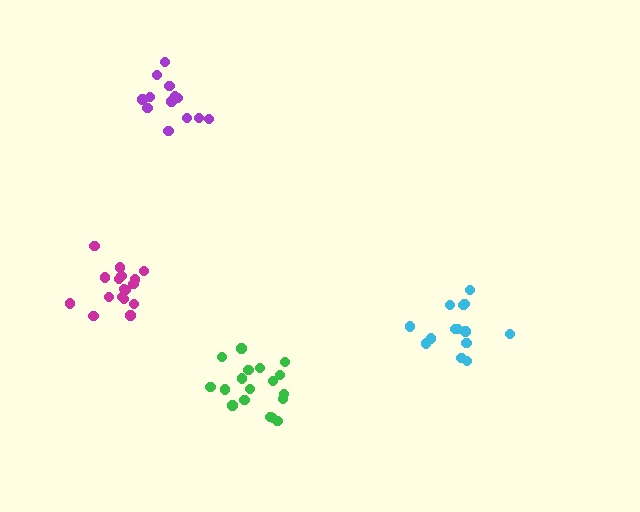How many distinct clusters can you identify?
There are 4 distinct clusters.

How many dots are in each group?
Group 1: 13 dots, Group 2: 17 dots, Group 3: 14 dots, Group 4: 18 dots (62 total).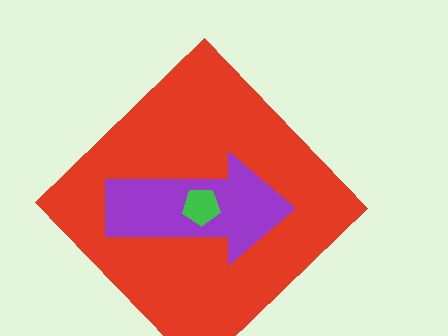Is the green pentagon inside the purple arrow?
Yes.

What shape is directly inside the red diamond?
The purple arrow.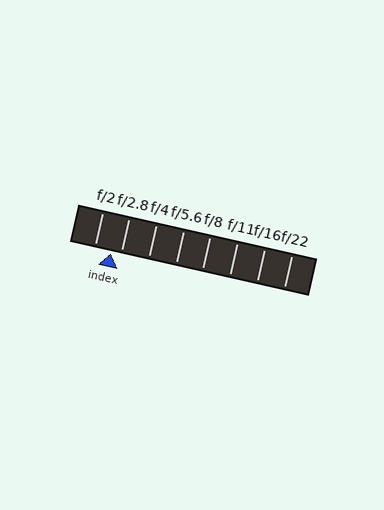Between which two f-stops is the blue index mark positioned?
The index mark is between f/2 and f/2.8.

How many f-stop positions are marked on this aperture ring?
There are 8 f-stop positions marked.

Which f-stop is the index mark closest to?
The index mark is closest to f/2.8.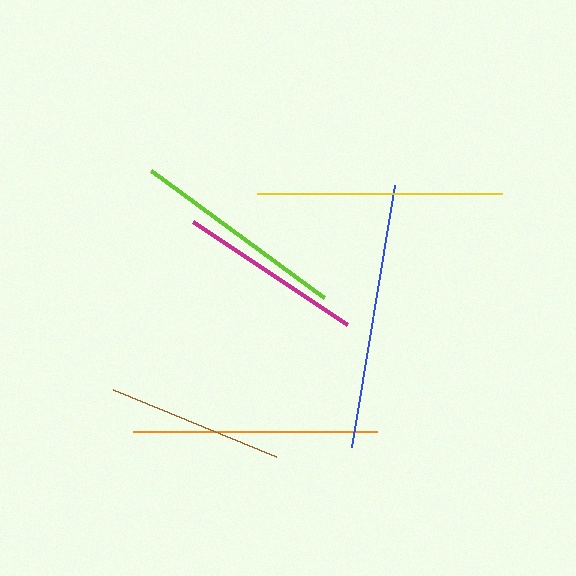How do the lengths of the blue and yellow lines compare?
The blue and yellow lines are approximately the same length.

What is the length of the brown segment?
The brown segment is approximately 176 pixels long.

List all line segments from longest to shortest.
From longest to shortest: blue, yellow, orange, lime, magenta, brown.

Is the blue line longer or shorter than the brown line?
The blue line is longer than the brown line.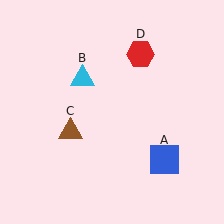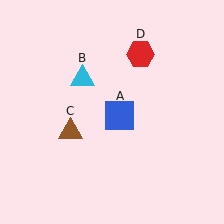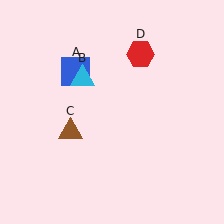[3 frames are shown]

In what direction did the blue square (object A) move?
The blue square (object A) moved up and to the left.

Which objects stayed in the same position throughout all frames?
Cyan triangle (object B) and brown triangle (object C) and red hexagon (object D) remained stationary.